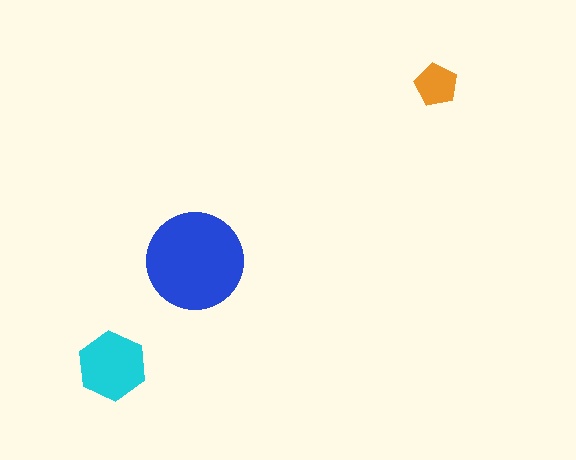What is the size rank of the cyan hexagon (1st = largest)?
2nd.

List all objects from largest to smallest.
The blue circle, the cyan hexagon, the orange pentagon.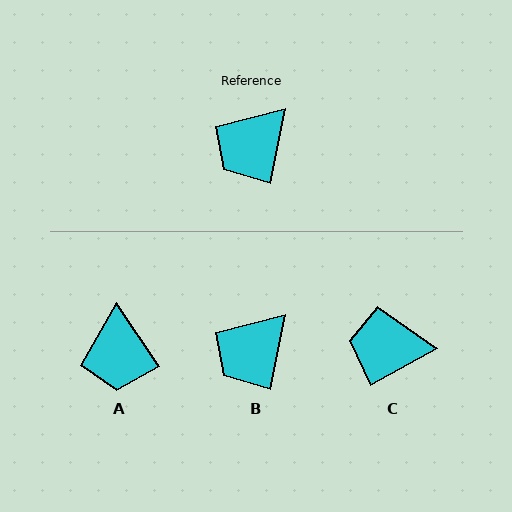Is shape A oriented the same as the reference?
No, it is off by about 45 degrees.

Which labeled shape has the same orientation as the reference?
B.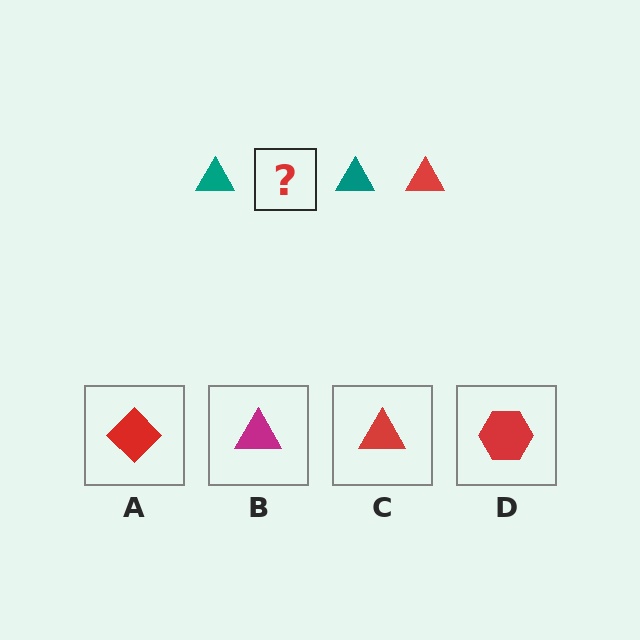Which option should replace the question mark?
Option C.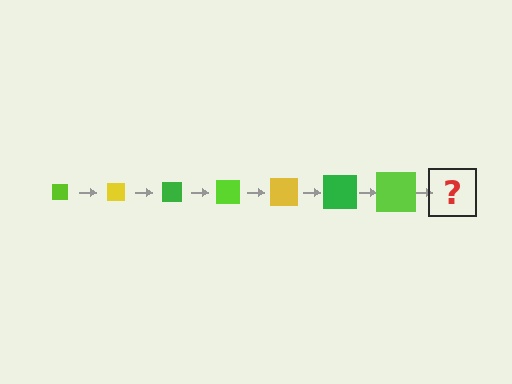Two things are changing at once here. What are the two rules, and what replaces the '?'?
The two rules are that the square grows larger each step and the color cycles through lime, yellow, and green. The '?' should be a yellow square, larger than the previous one.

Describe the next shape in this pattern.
It should be a yellow square, larger than the previous one.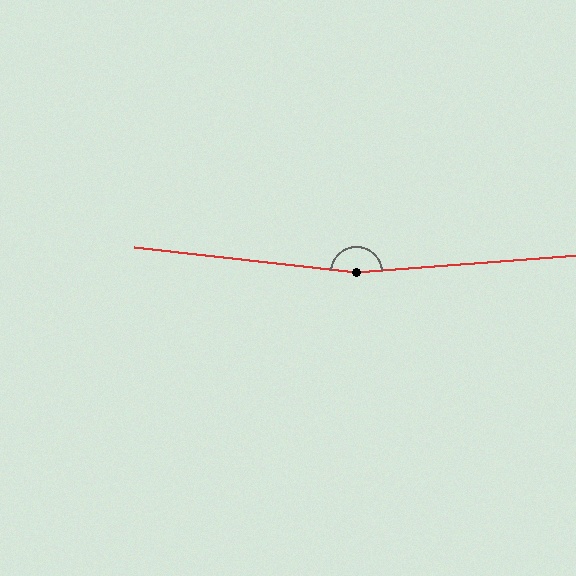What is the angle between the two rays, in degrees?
Approximately 169 degrees.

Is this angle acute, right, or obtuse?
It is obtuse.